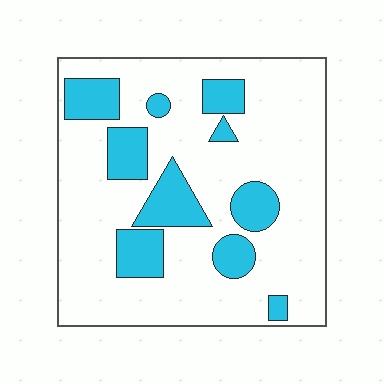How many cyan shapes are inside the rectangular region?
10.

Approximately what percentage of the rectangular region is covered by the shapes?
Approximately 20%.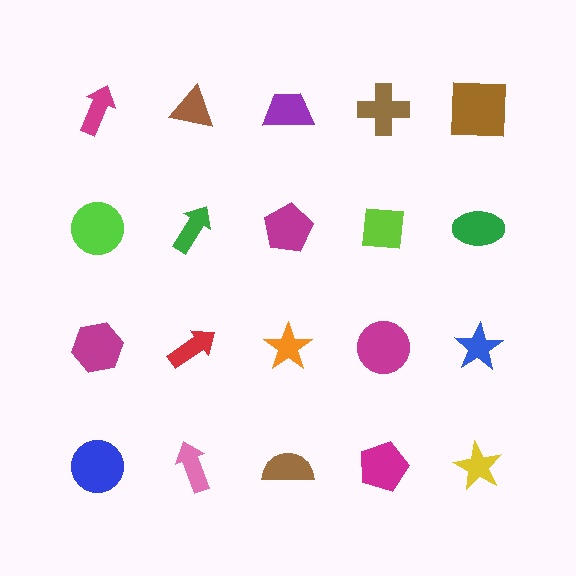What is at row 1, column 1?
A magenta arrow.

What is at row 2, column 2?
A green arrow.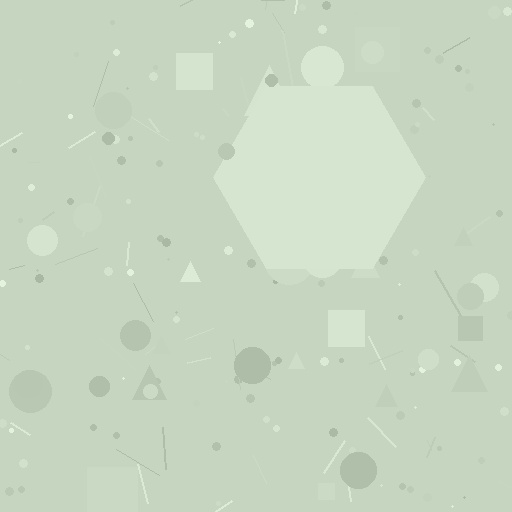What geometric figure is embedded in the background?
A hexagon is embedded in the background.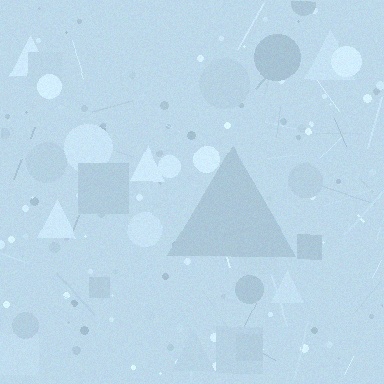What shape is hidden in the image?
A triangle is hidden in the image.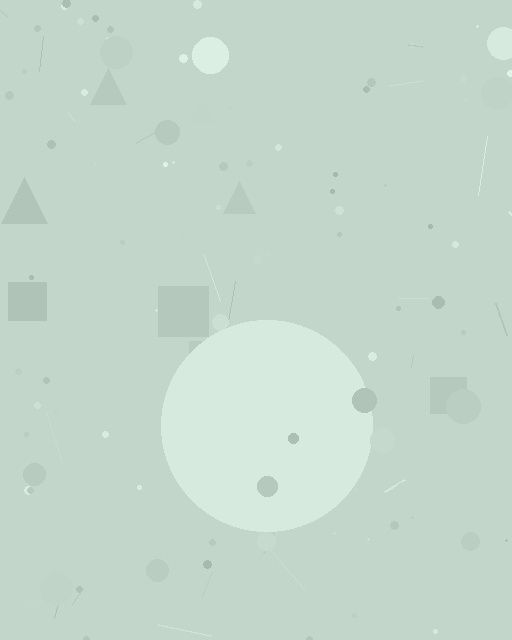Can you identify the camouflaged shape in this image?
The camouflaged shape is a circle.